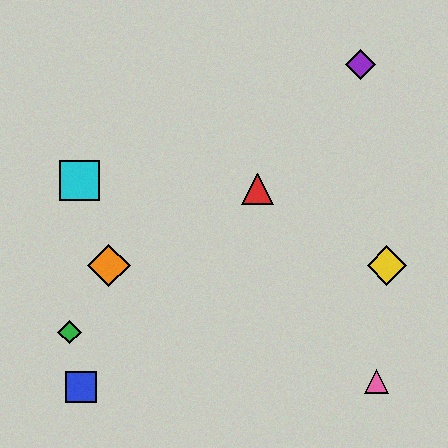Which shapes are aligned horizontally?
The yellow diamond, the orange diamond are aligned horizontally.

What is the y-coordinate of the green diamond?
The green diamond is at y≈332.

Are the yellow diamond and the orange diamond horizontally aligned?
Yes, both are at y≈266.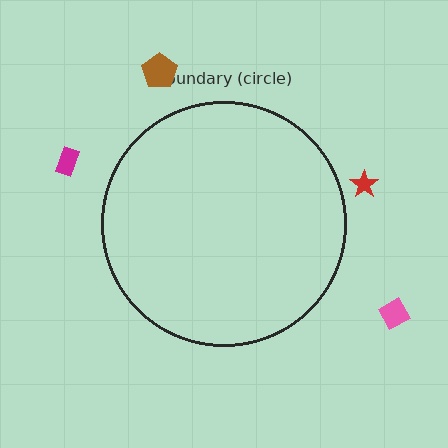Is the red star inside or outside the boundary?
Outside.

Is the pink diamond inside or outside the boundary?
Outside.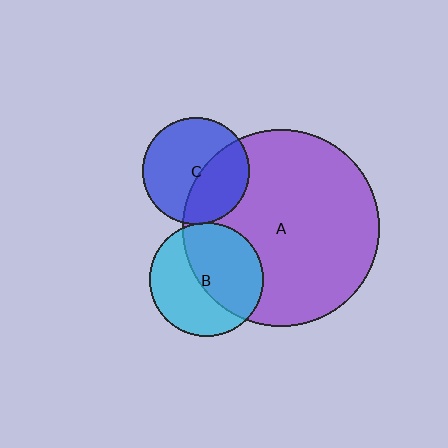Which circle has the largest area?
Circle A (purple).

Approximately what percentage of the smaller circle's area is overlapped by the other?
Approximately 40%.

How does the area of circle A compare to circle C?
Approximately 3.4 times.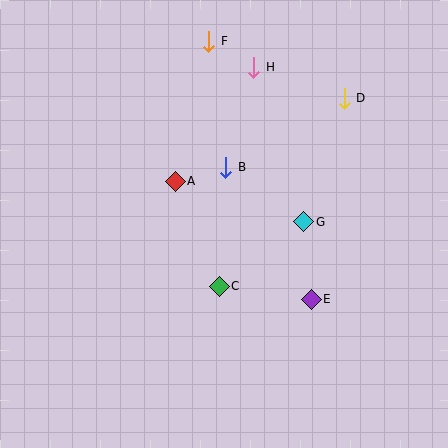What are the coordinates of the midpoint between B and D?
The midpoint between B and D is at (285, 133).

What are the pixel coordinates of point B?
Point B is at (226, 167).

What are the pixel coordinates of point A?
Point A is at (175, 181).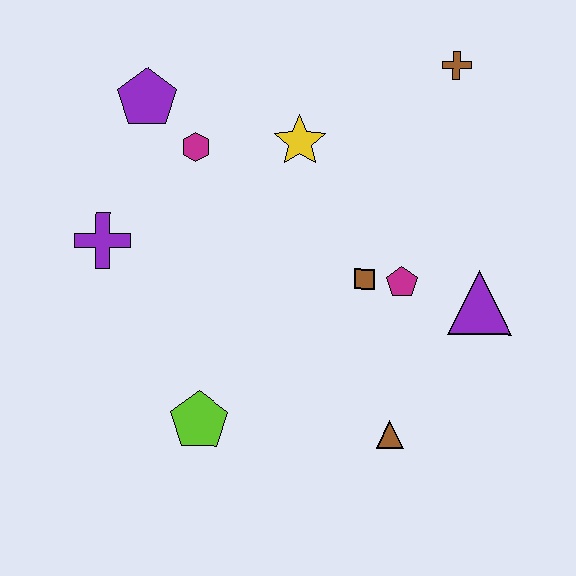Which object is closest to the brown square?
The magenta pentagon is closest to the brown square.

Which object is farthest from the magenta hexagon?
The brown triangle is farthest from the magenta hexagon.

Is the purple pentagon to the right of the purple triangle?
No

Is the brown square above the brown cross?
No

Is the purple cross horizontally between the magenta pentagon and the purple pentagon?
No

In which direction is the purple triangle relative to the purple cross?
The purple triangle is to the right of the purple cross.